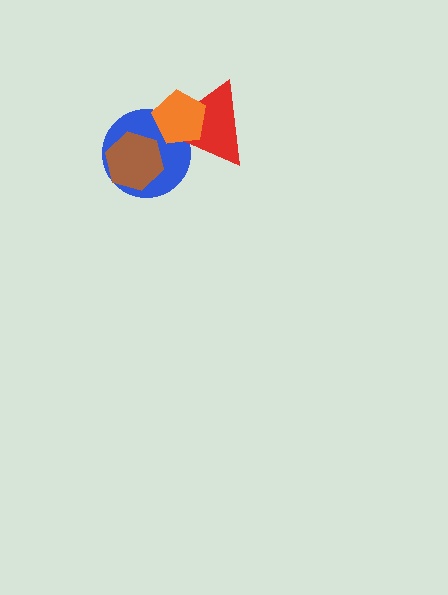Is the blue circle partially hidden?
Yes, it is partially covered by another shape.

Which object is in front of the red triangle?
The orange pentagon is in front of the red triangle.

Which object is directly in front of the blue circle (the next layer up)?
The brown hexagon is directly in front of the blue circle.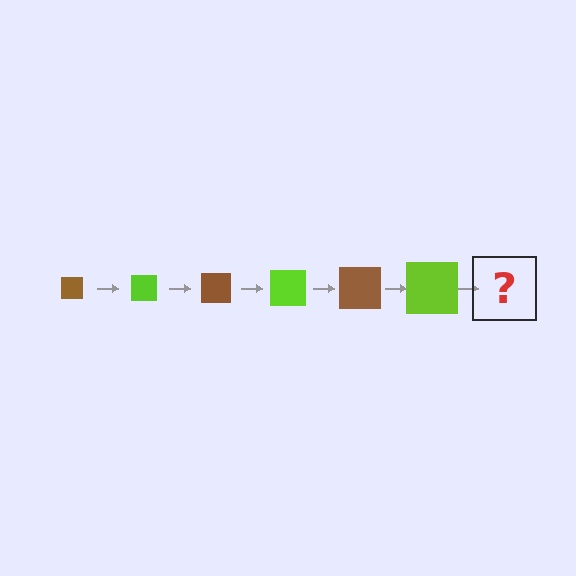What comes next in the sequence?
The next element should be a brown square, larger than the previous one.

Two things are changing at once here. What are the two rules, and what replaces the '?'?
The two rules are that the square grows larger each step and the color cycles through brown and lime. The '?' should be a brown square, larger than the previous one.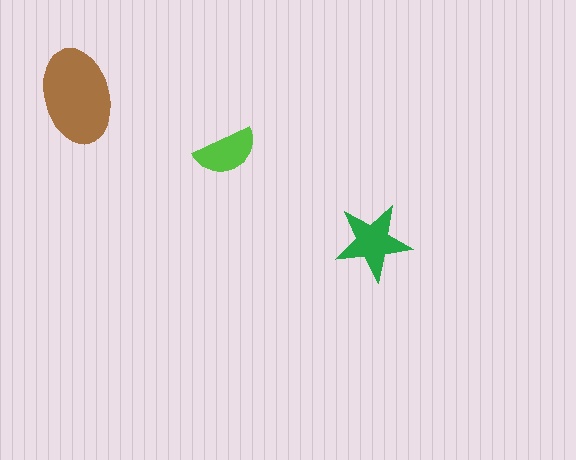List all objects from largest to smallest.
The brown ellipse, the green star, the lime semicircle.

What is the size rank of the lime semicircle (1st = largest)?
3rd.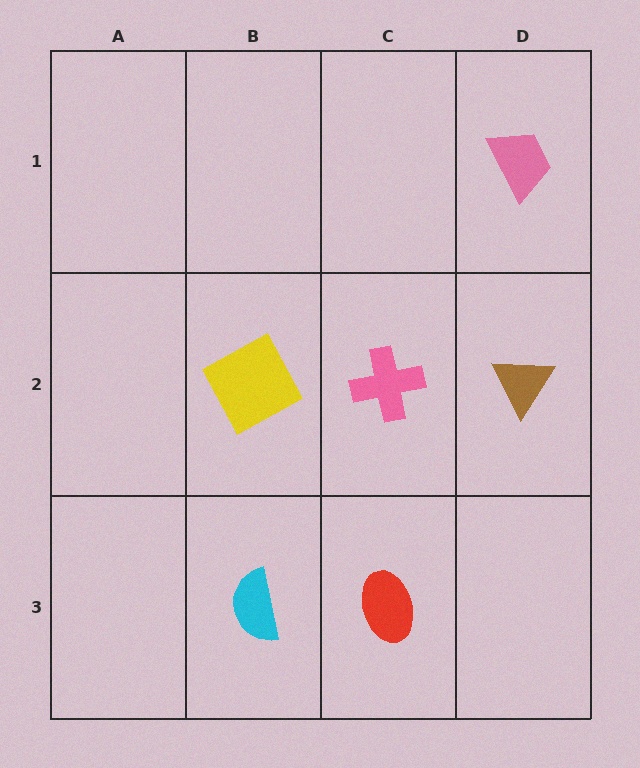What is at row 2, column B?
A yellow square.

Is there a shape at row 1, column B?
No, that cell is empty.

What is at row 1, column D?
A pink trapezoid.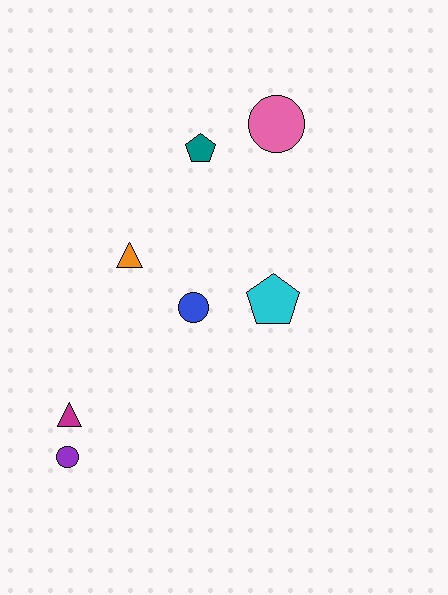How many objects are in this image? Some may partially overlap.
There are 7 objects.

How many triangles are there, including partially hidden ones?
There are 2 triangles.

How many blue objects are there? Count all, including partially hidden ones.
There is 1 blue object.